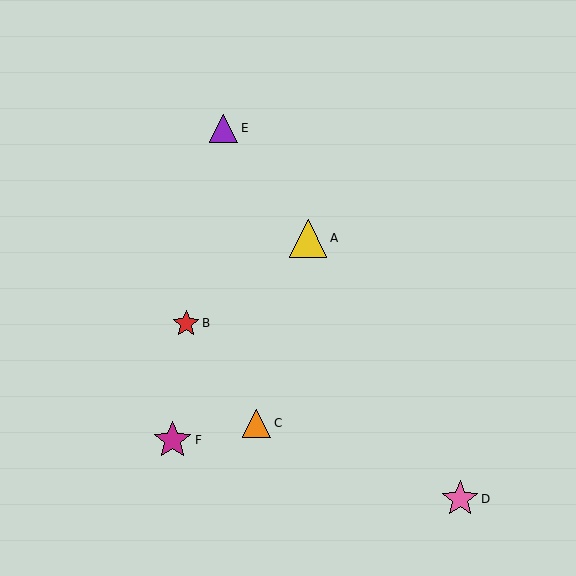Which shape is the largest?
The magenta star (labeled F) is the largest.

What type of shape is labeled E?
Shape E is a purple triangle.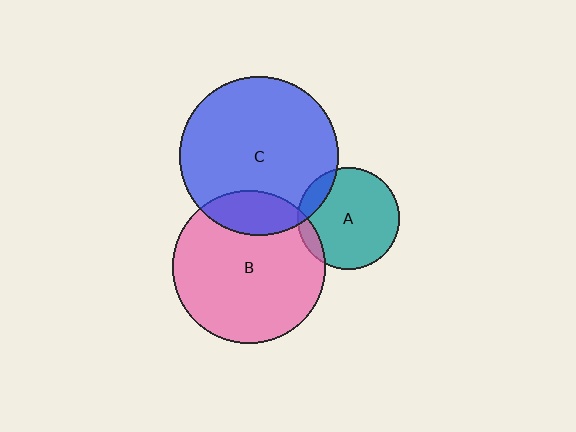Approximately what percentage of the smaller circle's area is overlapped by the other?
Approximately 20%.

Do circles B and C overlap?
Yes.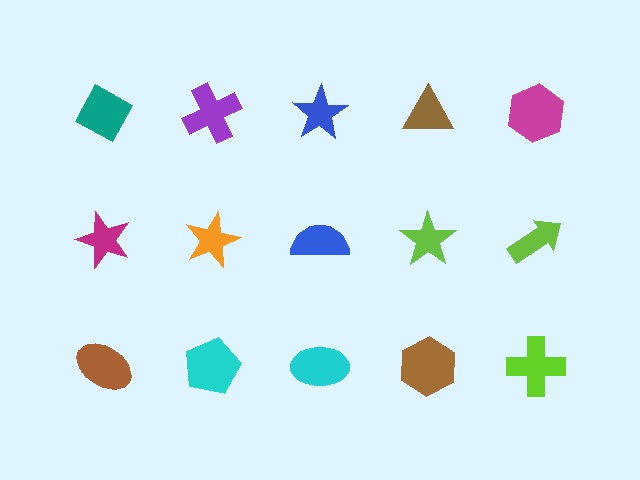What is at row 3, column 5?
A lime cross.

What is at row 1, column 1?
A teal diamond.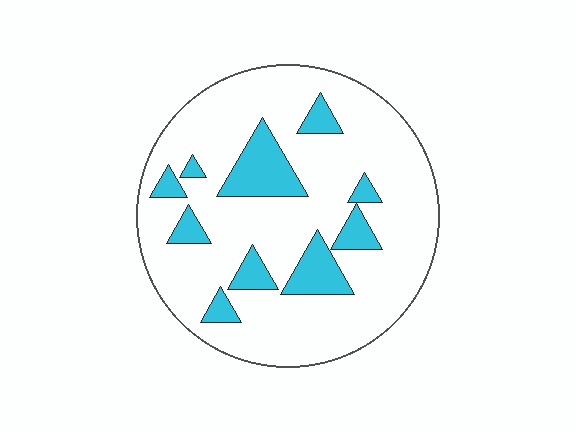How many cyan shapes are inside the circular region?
10.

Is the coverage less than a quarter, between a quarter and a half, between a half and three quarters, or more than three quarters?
Less than a quarter.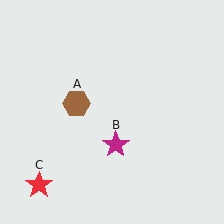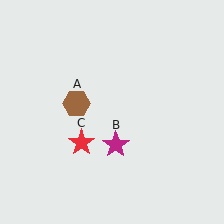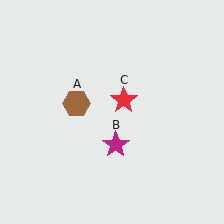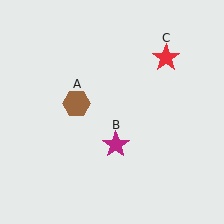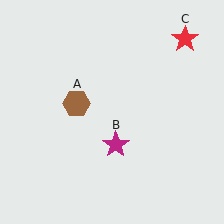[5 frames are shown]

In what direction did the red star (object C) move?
The red star (object C) moved up and to the right.